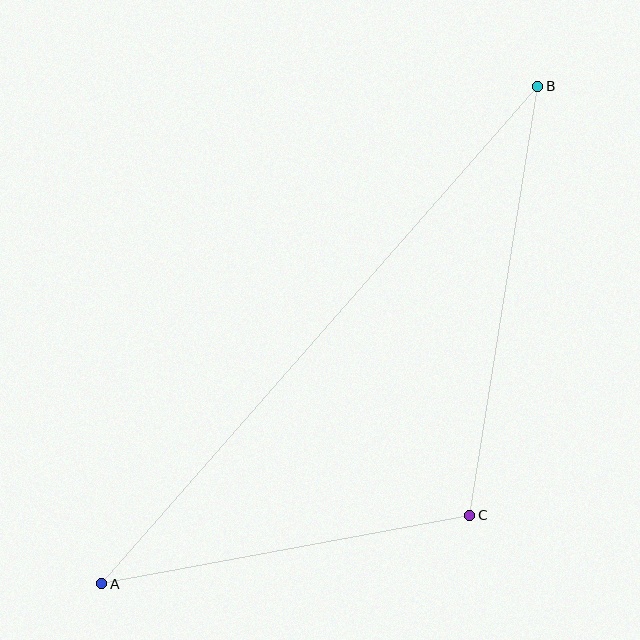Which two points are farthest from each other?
Points A and B are farthest from each other.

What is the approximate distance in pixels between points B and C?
The distance between B and C is approximately 435 pixels.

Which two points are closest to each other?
Points A and C are closest to each other.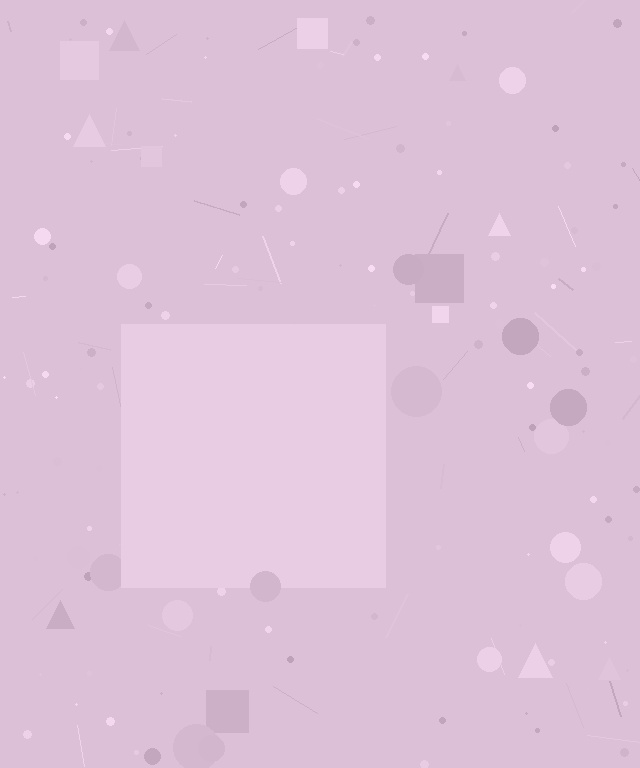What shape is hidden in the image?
A square is hidden in the image.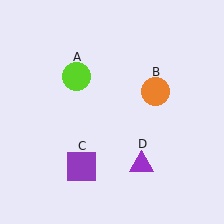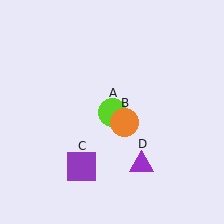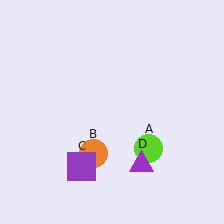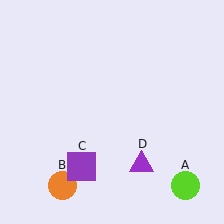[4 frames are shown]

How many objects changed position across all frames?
2 objects changed position: lime circle (object A), orange circle (object B).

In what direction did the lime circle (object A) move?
The lime circle (object A) moved down and to the right.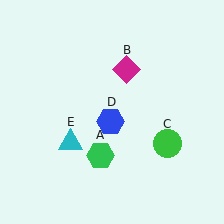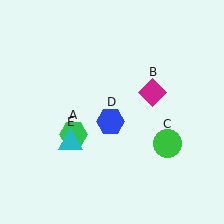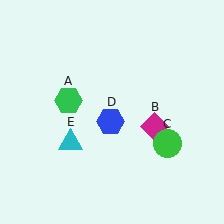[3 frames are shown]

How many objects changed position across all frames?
2 objects changed position: green hexagon (object A), magenta diamond (object B).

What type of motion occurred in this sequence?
The green hexagon (object A), magenta diamond (object B) rotated clockwise around the center of the scene.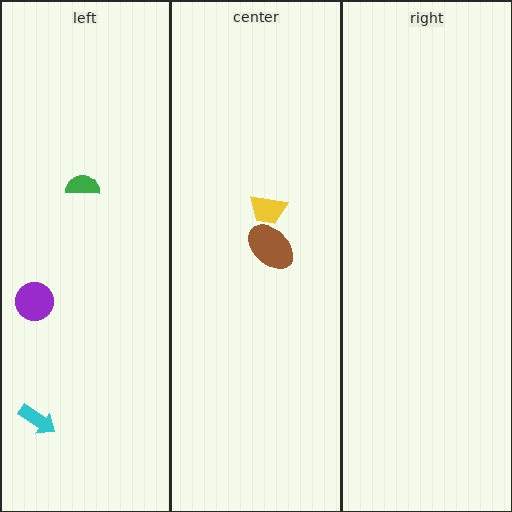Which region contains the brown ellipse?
The center region.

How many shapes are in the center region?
2.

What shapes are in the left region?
The cyan arrow, the purple circle, the green semicircle.